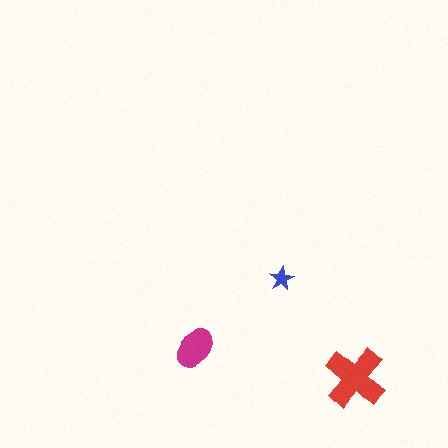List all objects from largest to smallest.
The red cross, the magenta ellipse, the blue star.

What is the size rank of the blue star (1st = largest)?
3rd.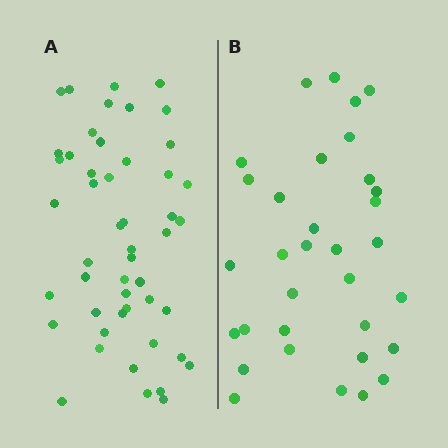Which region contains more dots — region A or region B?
Region A (the left region) has more dots.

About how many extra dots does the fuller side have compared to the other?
Region A has approximately 15 more dots than region B.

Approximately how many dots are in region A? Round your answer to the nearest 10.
About 50 dots. (The exact count is 49, which rounds to 50.)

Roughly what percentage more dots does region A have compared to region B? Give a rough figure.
About 50% more.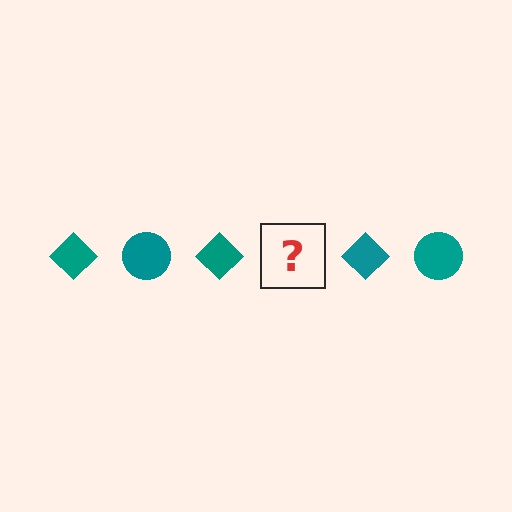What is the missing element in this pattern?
The missing element is a teal circle.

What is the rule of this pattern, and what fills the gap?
The rule is that the pattern cycles through diamond, circle shapes in teal. The gap should be filled with a teal circle.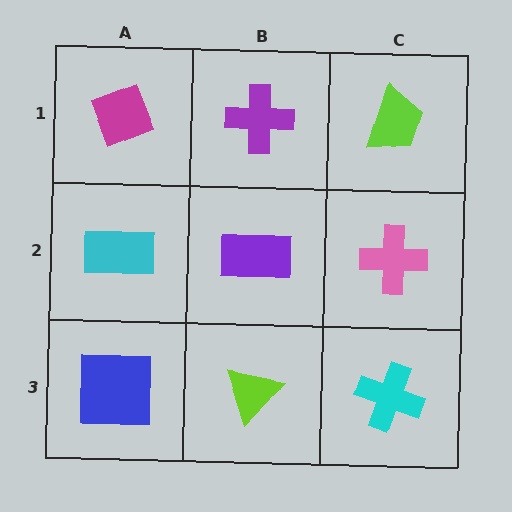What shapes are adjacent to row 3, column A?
A cyan rectangle (row 2, column A), a lime triangle (row 3, column B).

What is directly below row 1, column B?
A purple rectangle.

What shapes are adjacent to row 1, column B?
A purple rectangle (row 2, column B), a magenta diamond (row 1, column A), a lime trapezoid (row 1, column C).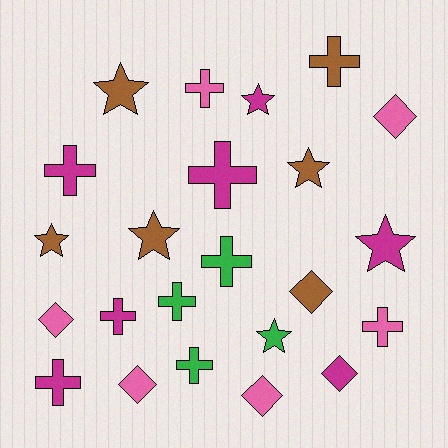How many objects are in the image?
There are 23 objects.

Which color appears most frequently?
Magenta, with 7 objects.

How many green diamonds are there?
There are no green diamonds.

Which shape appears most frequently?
Cross, with 10 objects.